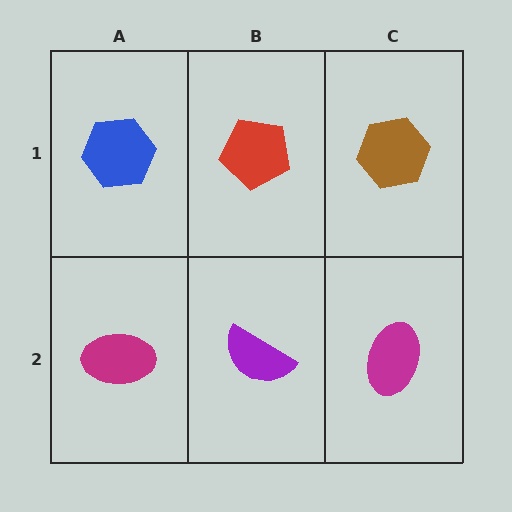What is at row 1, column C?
A brown hexagon.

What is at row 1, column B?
A red pentagon.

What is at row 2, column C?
A magenta ellipse.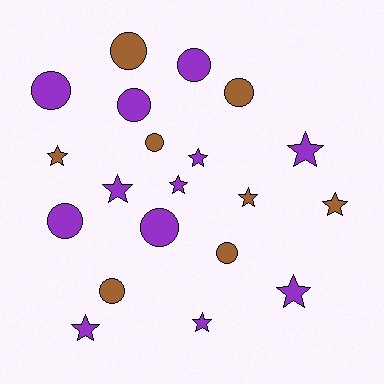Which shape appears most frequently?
Circle, with 10 objects.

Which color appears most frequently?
Purple, with 12 objects.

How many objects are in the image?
There are 20 objects.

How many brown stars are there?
There are 3 brown stars.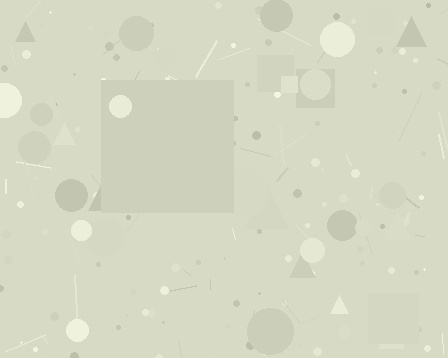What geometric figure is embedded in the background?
A square is embedded in the background.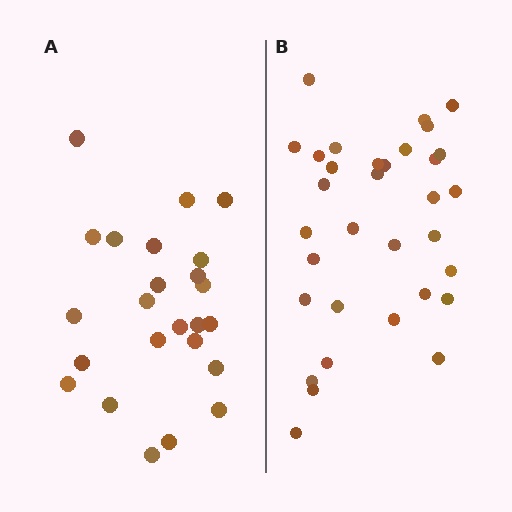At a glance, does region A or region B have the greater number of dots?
Region B (the right region) has more dots.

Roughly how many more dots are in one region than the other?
Region B has roughly 8 or so more dots than region A.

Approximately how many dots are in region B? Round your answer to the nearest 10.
About 30 dots. (The exact count is 33, which rounds to 30.)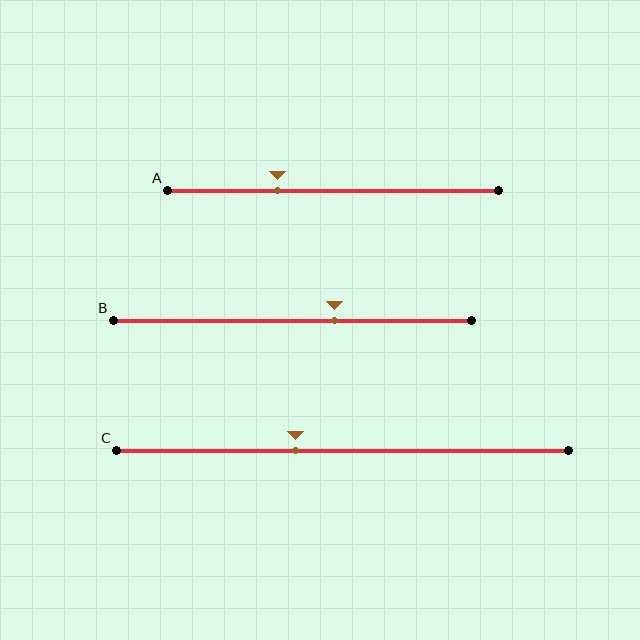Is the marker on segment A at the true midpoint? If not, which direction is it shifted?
No, the marker on segment A is shifted to the left by about 17% of the segment length.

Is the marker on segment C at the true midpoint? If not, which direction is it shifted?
No, the marker on segment C is shifted to the left by about 10% of the segment length.